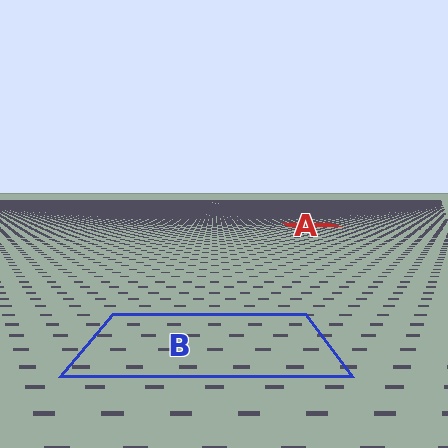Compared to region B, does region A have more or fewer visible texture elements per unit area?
Region A has more texture elements per unit area — they are packed more densely because it is farther away.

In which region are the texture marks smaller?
The texture marks are smaller in region A, because it is farther away.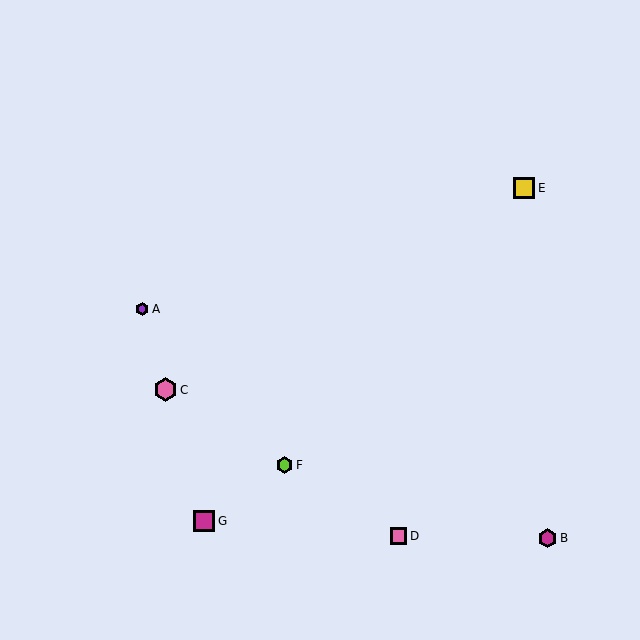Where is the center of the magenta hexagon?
The center of the magenta hexagon is at (547, 538).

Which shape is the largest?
The pink hexagon (labeled C) is the largest.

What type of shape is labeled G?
Shape G is a magenta square.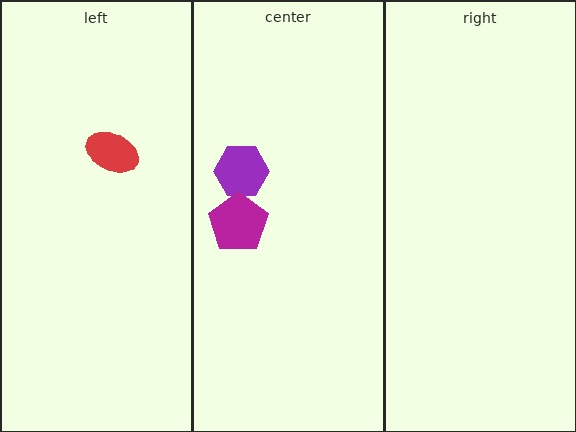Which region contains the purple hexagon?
The center region.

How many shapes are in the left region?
1.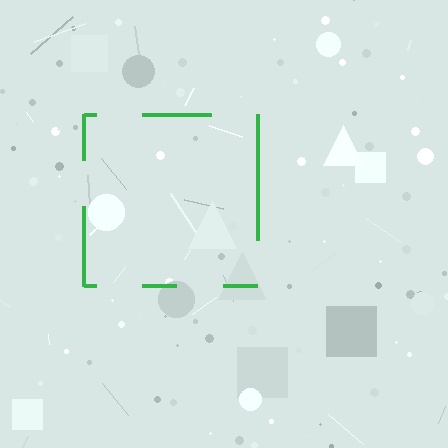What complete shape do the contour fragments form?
The contour fragments form a square.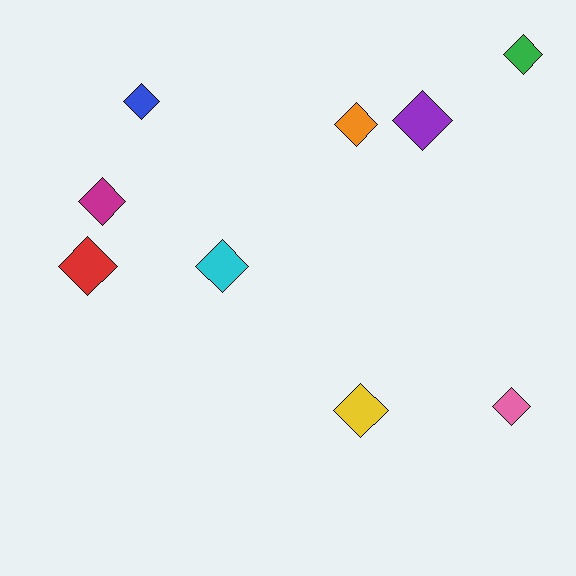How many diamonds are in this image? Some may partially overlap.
There are 9 diamonds.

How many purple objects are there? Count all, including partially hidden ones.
There is 1 purple object.